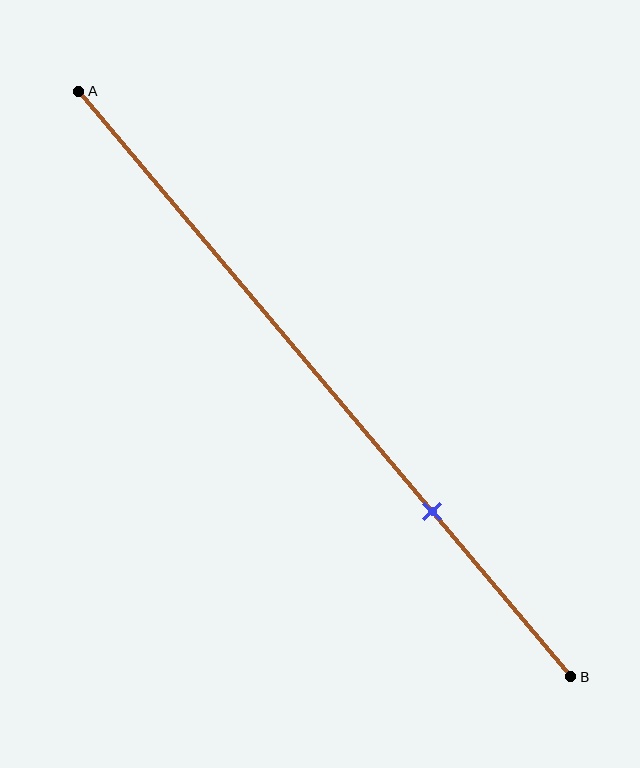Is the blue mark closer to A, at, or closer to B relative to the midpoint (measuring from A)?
The blue mark is closer to point B than the midpoint of segment AB.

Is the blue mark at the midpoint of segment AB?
No, the mark is at about 70% from A, not at the 50% midpoint.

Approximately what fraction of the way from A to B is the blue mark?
The blue mark is approximately 70% of the way from A to B.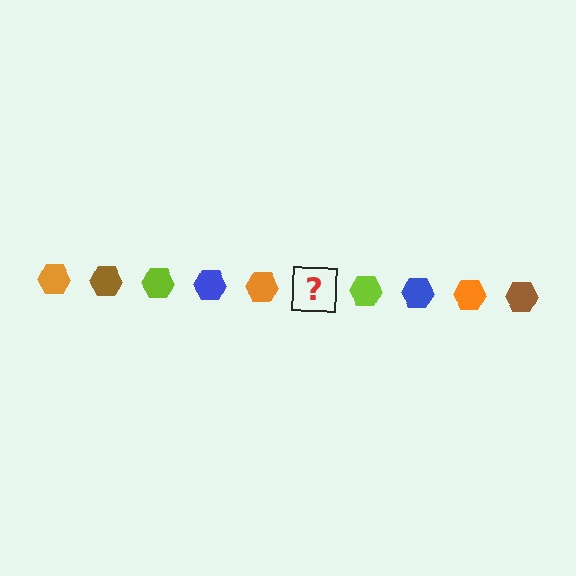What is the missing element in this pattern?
The missing element is a brown hexagon.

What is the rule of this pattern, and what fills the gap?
The rule is that the pattern cycles through orange, brown, lime, blue hexagons. The gap should be filled with a brown hexagon.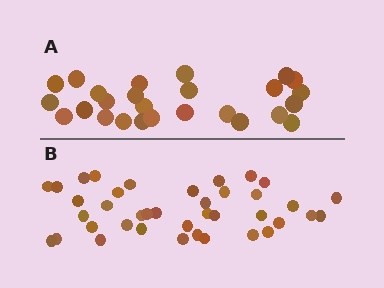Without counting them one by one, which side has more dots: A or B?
Region B (the bottom region) has more dots.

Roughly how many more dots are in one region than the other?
Region B has approximately 15 more dots than region A.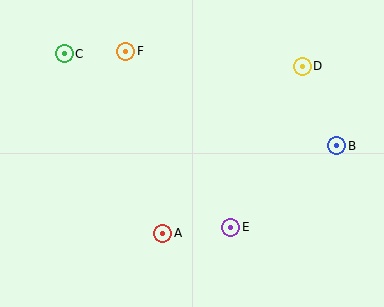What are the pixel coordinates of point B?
Point B is at (337, 146).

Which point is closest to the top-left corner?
Point C is closest to the top-left corner.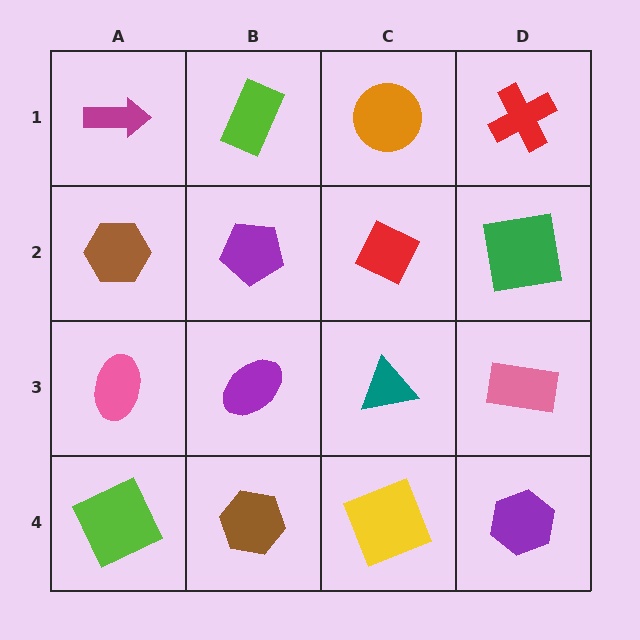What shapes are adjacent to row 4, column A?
A pink ellipse (row 3, column A), a brown hexagon (row 4, column B).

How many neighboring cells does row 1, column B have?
3.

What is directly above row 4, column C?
A teal triangle.